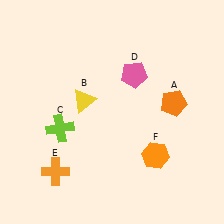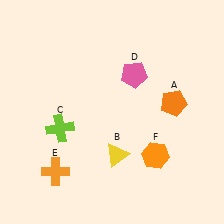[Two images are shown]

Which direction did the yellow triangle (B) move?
The yellow triangle (B) moved down.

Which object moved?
The yellow triangle (B) moved down.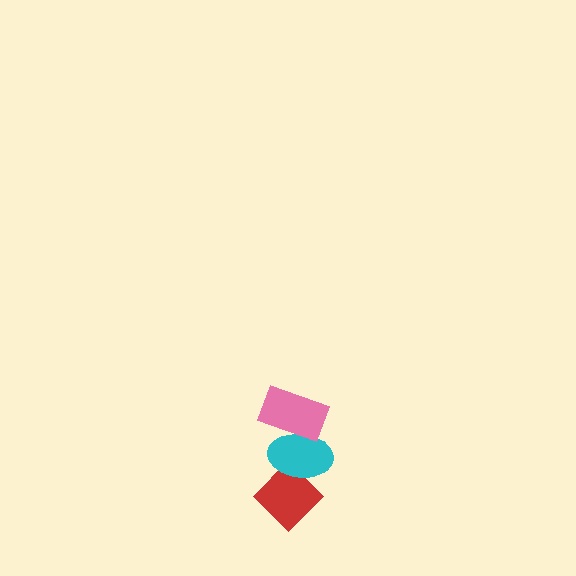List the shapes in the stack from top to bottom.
From top to bottom: the pink rectangle, the cyan ellipse, the red diamond.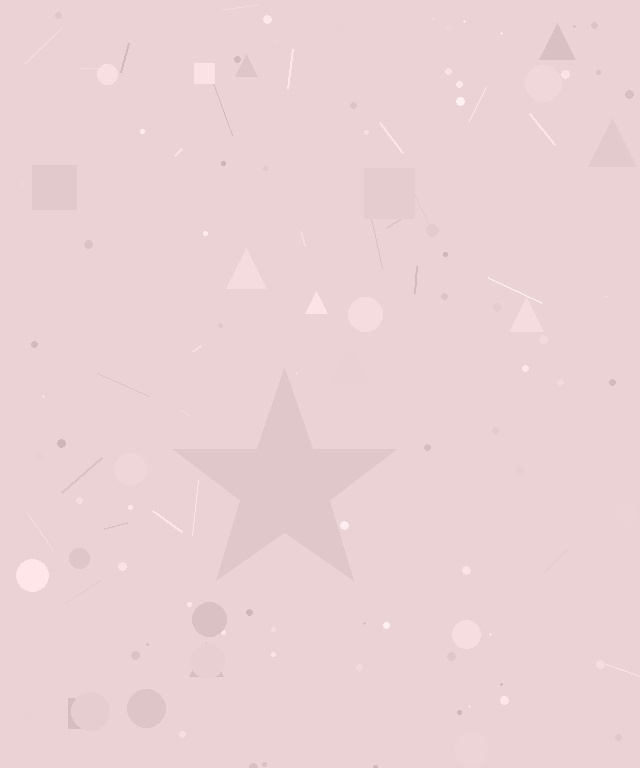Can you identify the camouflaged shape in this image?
The camouflaged shape is a star.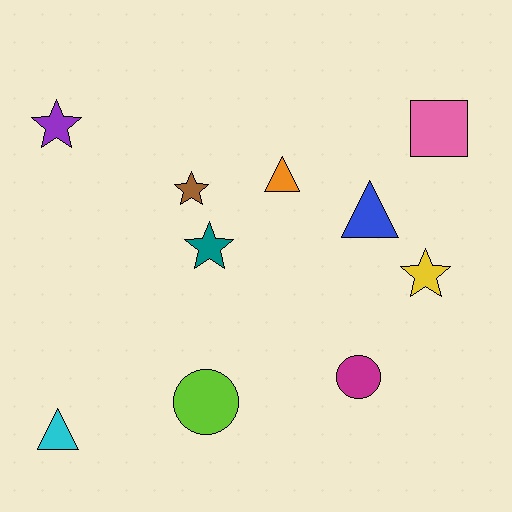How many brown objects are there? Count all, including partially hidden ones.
There is 1 brown object.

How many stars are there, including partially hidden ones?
There are 4 stars.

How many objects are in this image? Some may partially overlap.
There are 10 objects.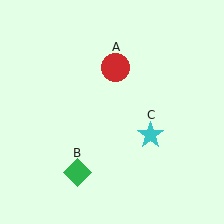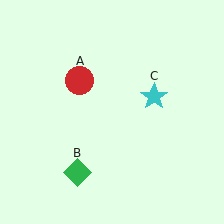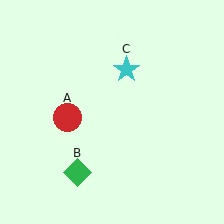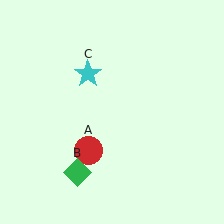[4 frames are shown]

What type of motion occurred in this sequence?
The red circle (object A), cyan star (object C) rotated counterclockwise around the center of the scene.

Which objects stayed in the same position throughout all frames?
Green diamond (object B) remained stationary.